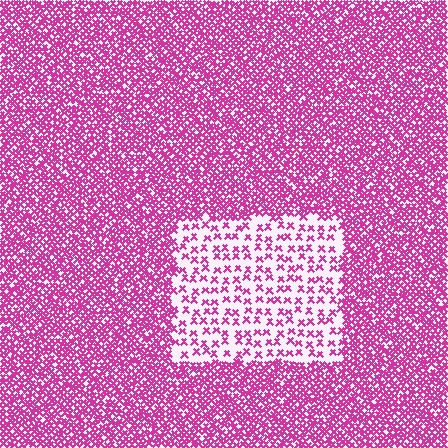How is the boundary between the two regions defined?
The boundary is defined by a change in element density (approximately 3.0x ratio). All elements are the same color, size, and shape.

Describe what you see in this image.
The image contains small magenta elements arranged at two different densities. A rectangle-shaped region is visible where the elements are less densely packed than the surrounding area.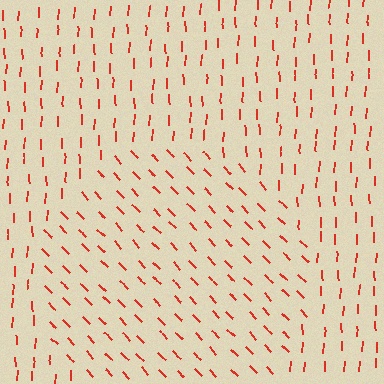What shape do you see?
I see a circle.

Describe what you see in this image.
The image is filled with small red line segments. A circle region in the image has lines oriented differently from the surrounding lines, creating a visible texture boundary.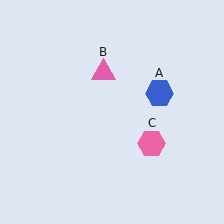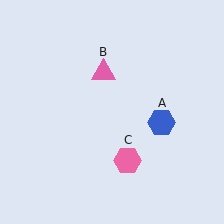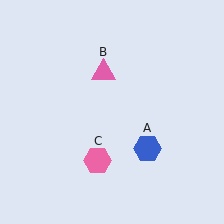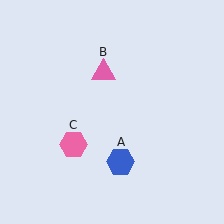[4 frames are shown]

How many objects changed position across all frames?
2 objects changed position: blue hexagon (object A), pink hexagon (object C).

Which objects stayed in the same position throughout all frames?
Pink triangle (object B) remained stationary.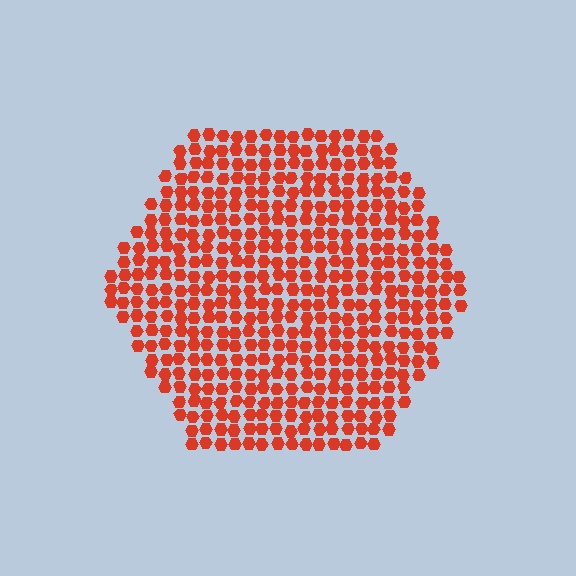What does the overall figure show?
The overall figure shows a hexagon.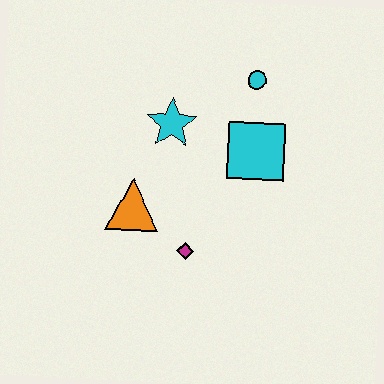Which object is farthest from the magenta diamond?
The cyan circle is farthest from the magenta diamond.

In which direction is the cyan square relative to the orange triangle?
The cyan square is to the right of the orange triangle.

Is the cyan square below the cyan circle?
Yes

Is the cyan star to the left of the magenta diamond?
Yes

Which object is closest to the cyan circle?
The cyan square is closest to the cyan circle.